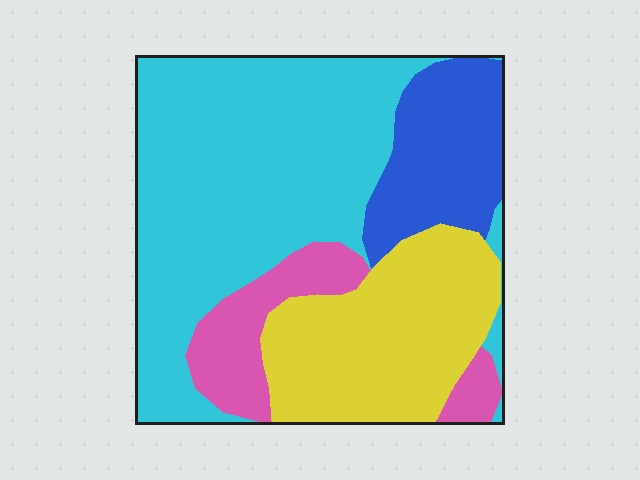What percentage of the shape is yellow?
Yellow takes up about one quarter (1/4) of the shape.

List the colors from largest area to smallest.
From largest to smallest: cyan, yellow, blue, pink.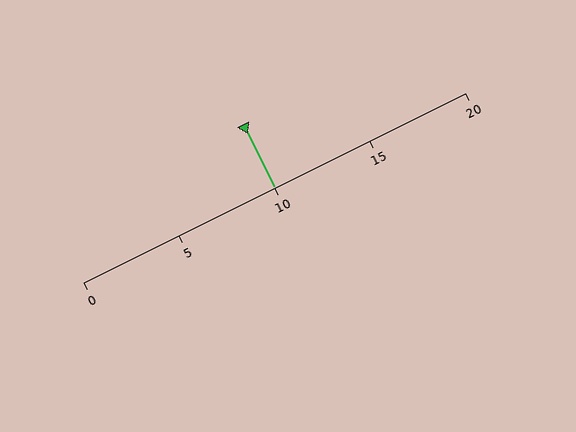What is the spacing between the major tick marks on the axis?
The major ticks are spaced 5 apart.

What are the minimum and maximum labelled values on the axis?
The axis runs from 0 to 20.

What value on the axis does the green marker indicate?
The marker indicates approximately 10.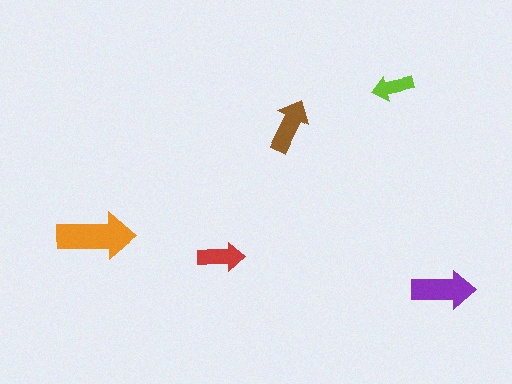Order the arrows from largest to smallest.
the orange one, the purple one, the brown one, the red one, the lime one.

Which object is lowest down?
The purple arrow is bottommost.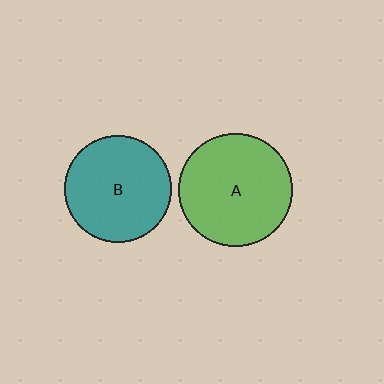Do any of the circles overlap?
No, none of the circles overlap.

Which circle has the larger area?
Circle A (green).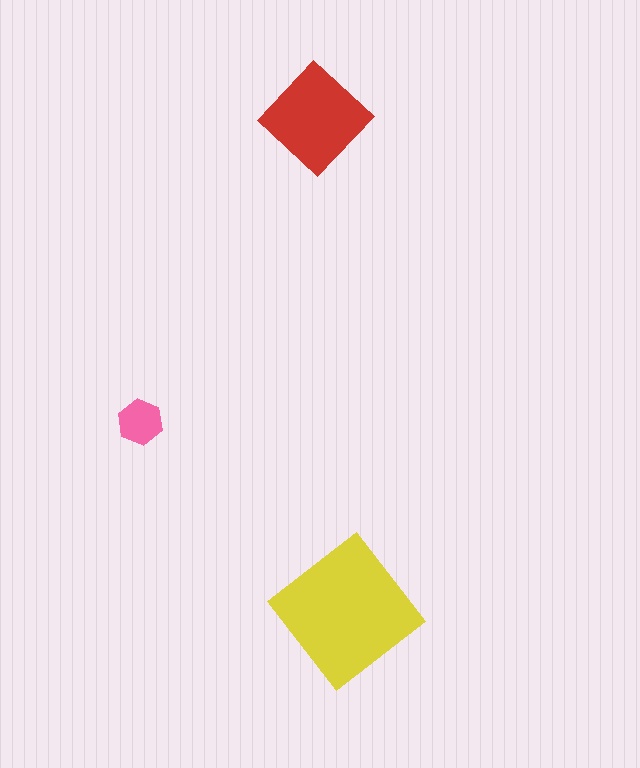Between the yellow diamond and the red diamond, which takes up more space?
The yellow diamond.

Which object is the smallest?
The pink hexagon.